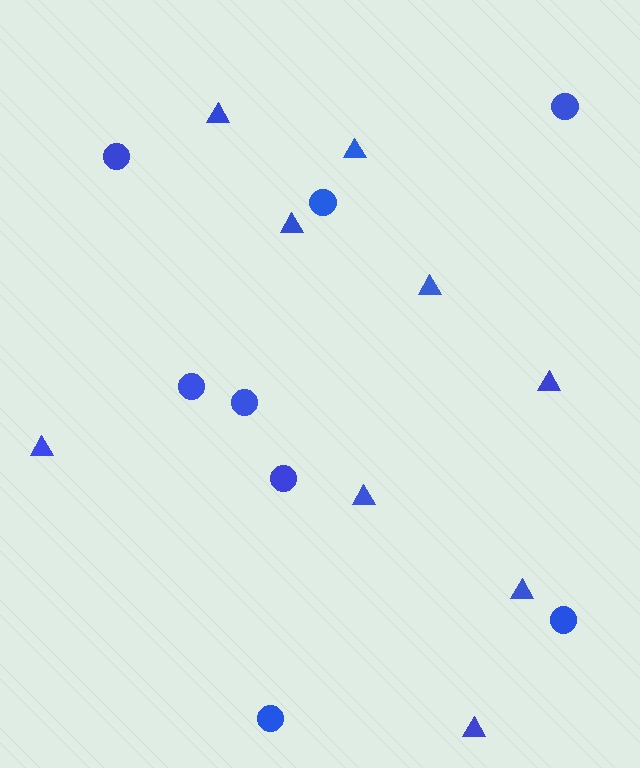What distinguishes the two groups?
There are 2 groups: one group of triangles (9) and one group of circles (8).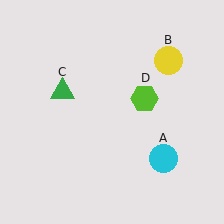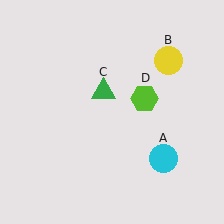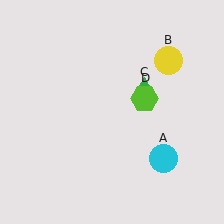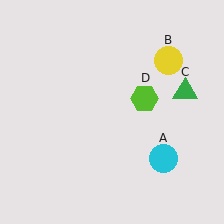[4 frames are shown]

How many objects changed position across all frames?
1 object changed position: green triangle (object C).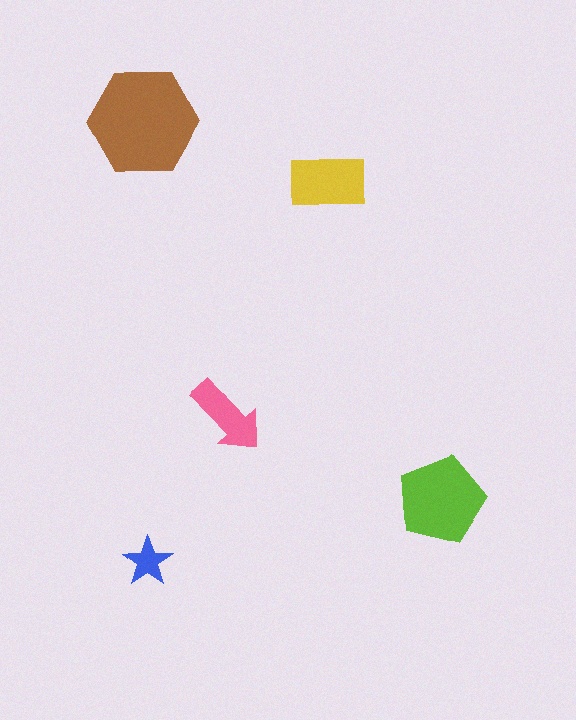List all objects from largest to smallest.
The brown hexagon, the lime pentagon, the yellow rectangle, the pink arrow, the blue star.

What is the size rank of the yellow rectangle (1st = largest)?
3rd.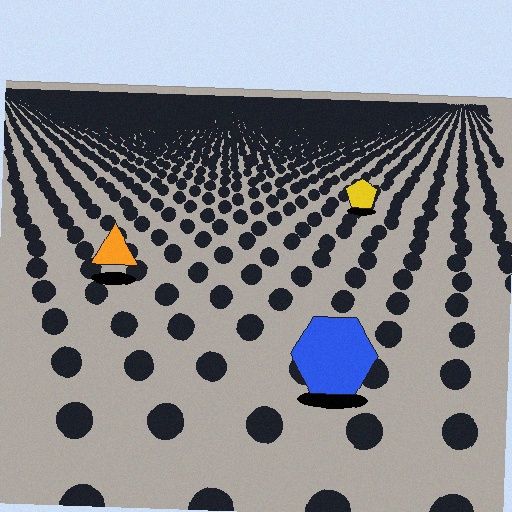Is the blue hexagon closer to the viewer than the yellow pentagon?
Yes. The blue hexagon is closer — you can tell from the texture gradient: the ground texture is coarser near it.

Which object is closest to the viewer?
The blue hexagon is closest. The texture marks near it are larger and more spread out.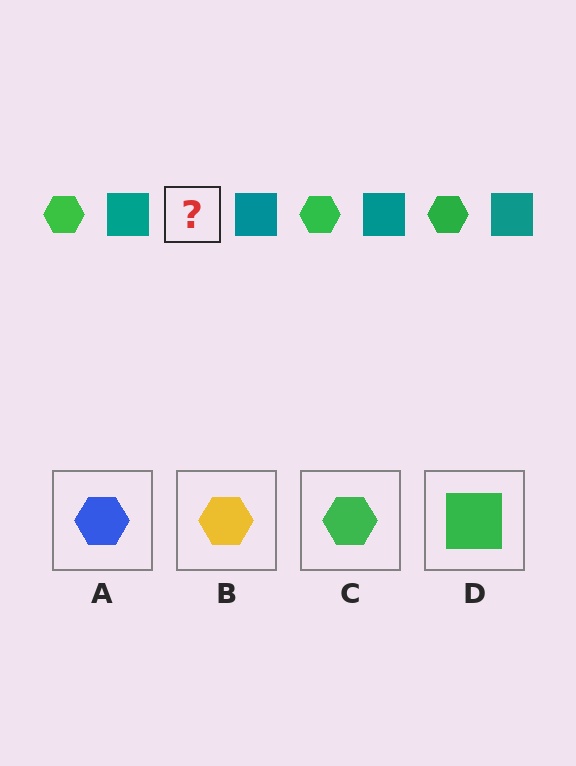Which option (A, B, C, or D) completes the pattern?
C.